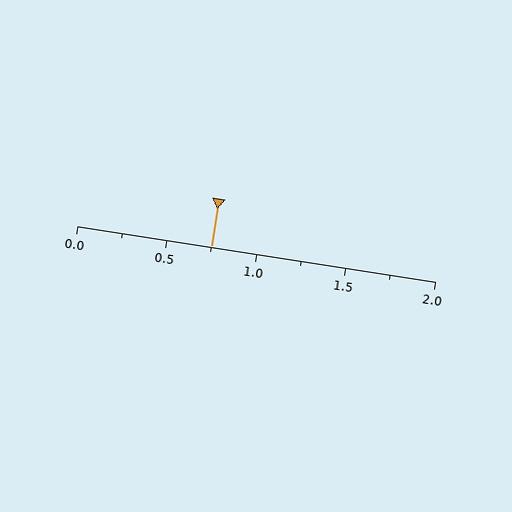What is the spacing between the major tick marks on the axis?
The major ticks are spaced 0.5 apart.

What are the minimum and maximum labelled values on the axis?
The axis runs from 0.0 to 2.0.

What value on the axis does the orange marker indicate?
The marker indicates approximately 0.75.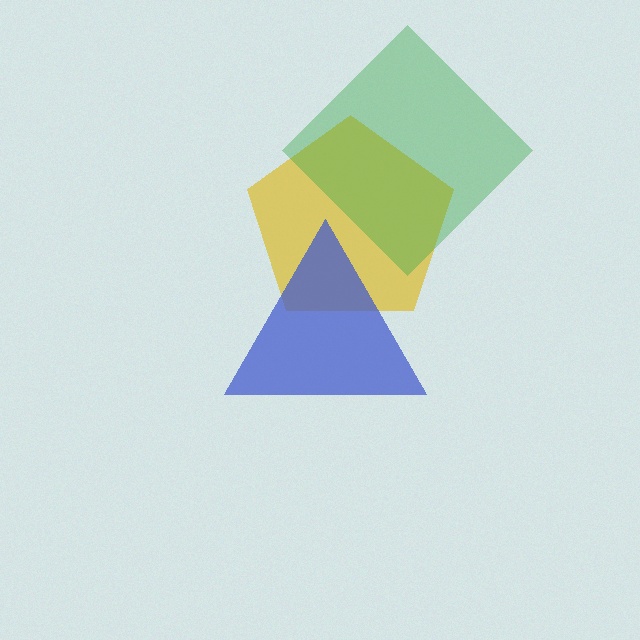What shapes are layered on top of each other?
The layered shapes are: a yellow pentagon, a green diamond, a blue triangle.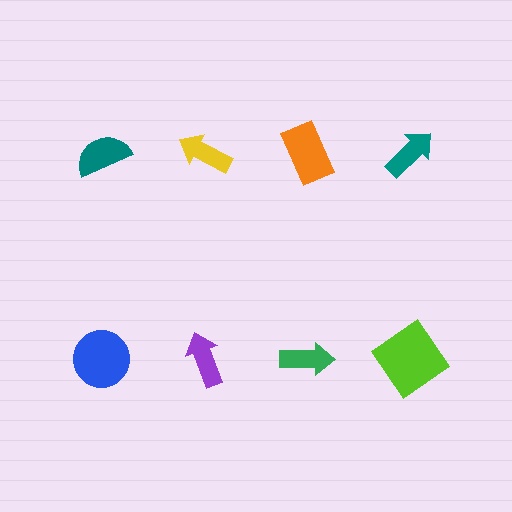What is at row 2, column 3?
A green arrow.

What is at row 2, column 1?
A blue circle.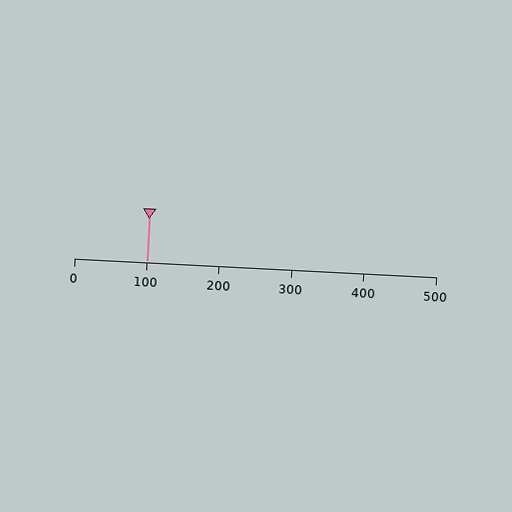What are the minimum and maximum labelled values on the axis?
The axis runs from 0 to 500.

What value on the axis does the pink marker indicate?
The marker indicates approximately 100.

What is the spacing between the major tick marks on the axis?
The major ticks are spaced 100 apart.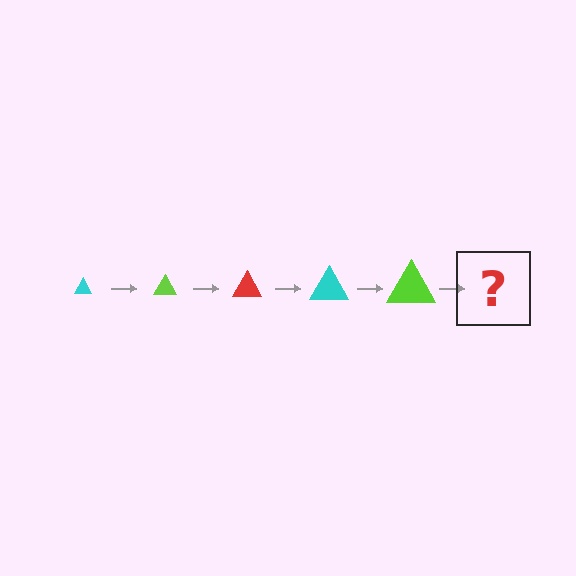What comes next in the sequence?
The next element should be a red triangle, larger than the previous one.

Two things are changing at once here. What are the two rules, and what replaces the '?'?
The two rules are that the triangle grows larger each step and the color cycles through cyan, lime, and red. The '?' should be a red triangle, larger than the previous one.